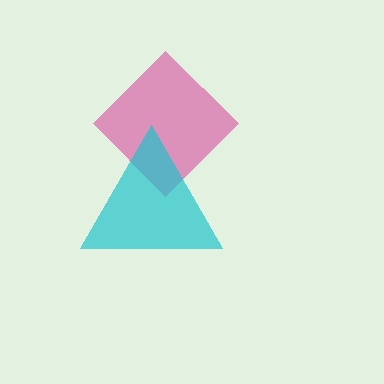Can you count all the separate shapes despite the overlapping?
Yes, there are 2 separate shapes.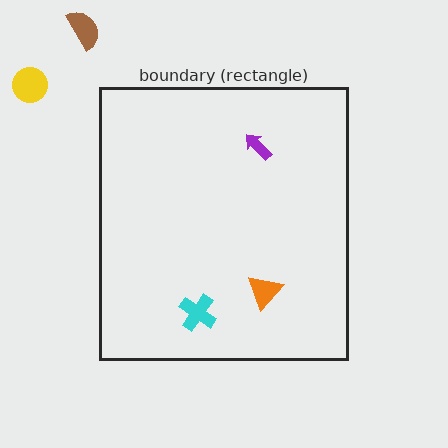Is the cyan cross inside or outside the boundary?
Inside.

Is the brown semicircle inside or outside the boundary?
Outside.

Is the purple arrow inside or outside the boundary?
Inside.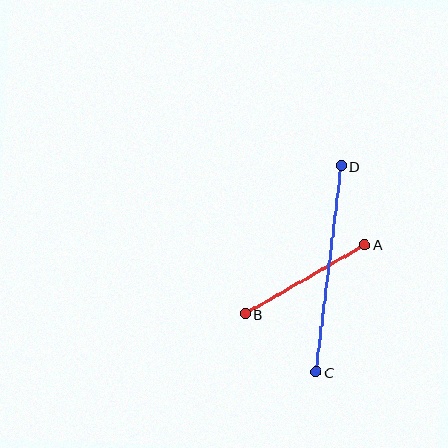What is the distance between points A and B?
The distance is approximately 138 pixels.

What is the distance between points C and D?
The distance is approximately 207 pixels.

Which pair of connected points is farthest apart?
Points C and D are farthest apart.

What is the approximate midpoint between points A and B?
The midpoint is at approximately (305, 279) pixels.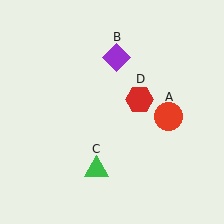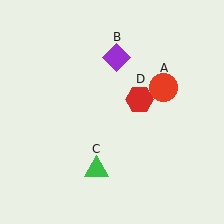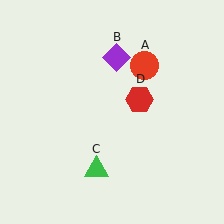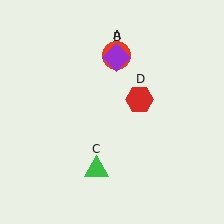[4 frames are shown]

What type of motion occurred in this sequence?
The red circle (object A) rotated counterclockwise around the center of the scene.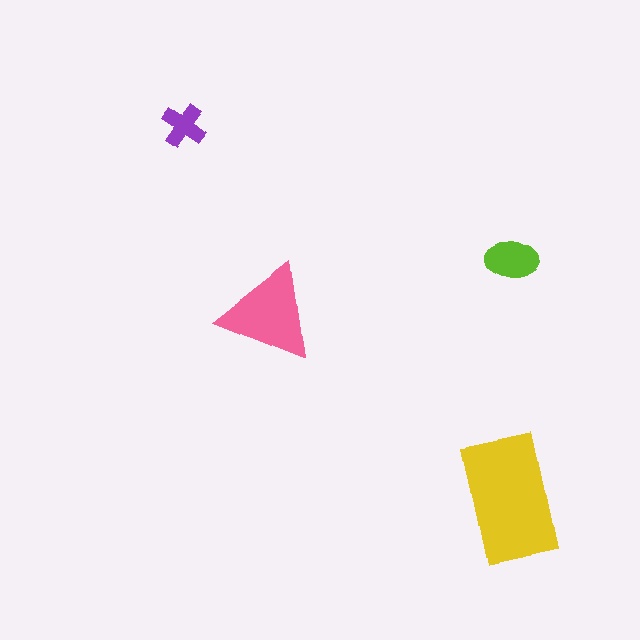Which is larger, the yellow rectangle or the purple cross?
The yellow rectangle.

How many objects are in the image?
There are 4 objects in the image.